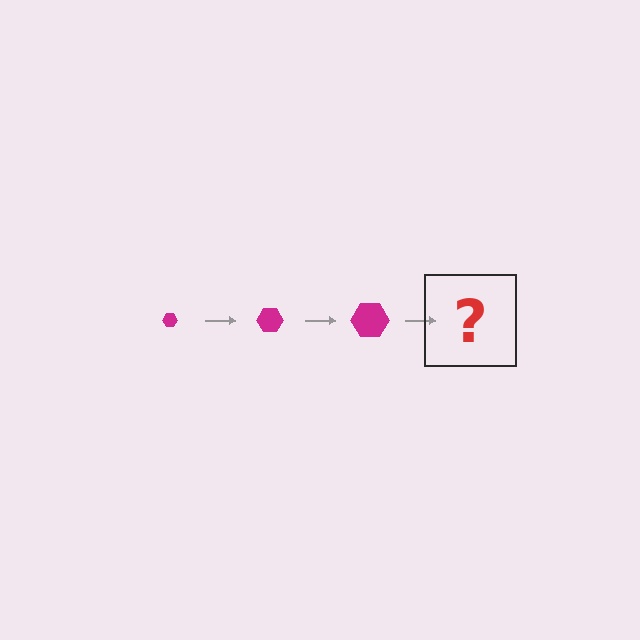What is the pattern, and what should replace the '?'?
The pattern is that the hexagon gets progressively larger each step. The '?' should be a magenta hexagon, larger than the previous one.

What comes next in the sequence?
The next element should be a magenta hexagon, larger than the previous one.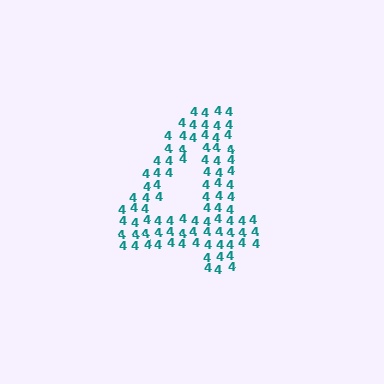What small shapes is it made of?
It is made of small digit 4's.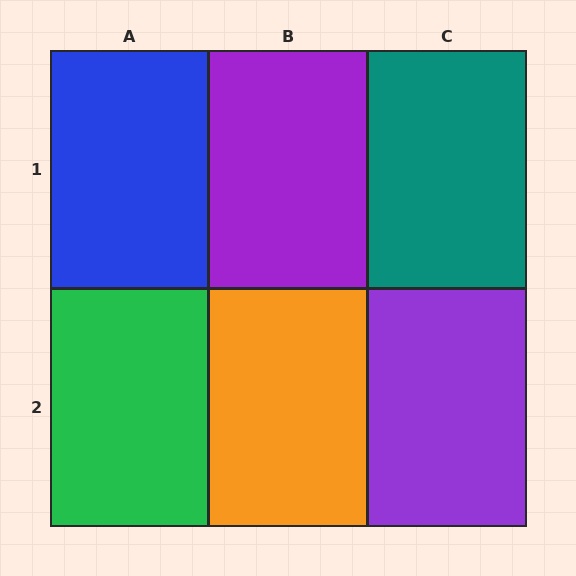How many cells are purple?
2 cells are purple.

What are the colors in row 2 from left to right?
Green, orange, purple.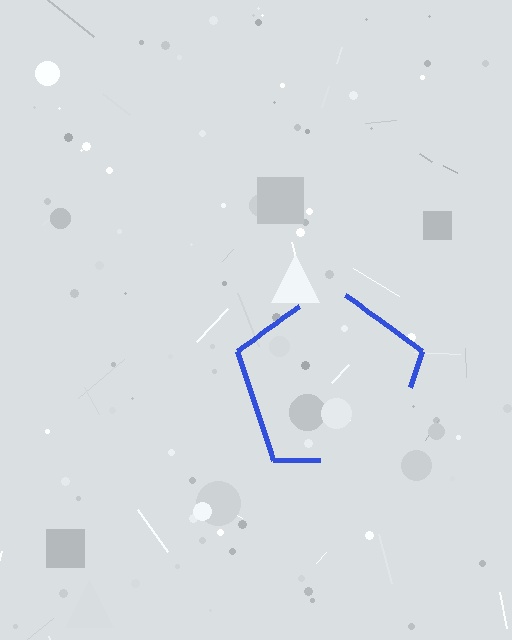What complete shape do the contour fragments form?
The contour fragments form a pentagon.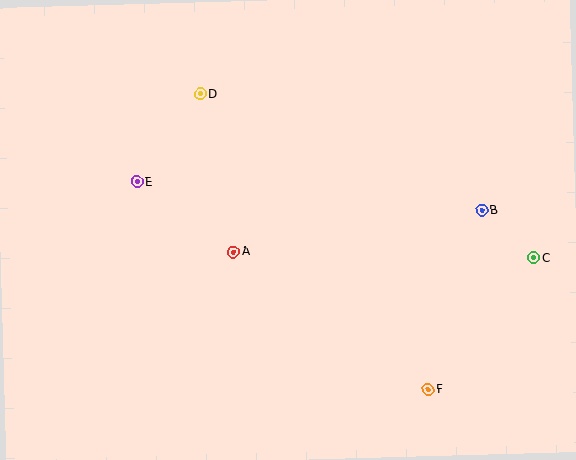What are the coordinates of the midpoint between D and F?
The midpoint between D and F is at (314, 242).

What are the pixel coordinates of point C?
Point C is at (533, 258).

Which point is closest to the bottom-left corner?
Point E is closest to the bottom-left corner.